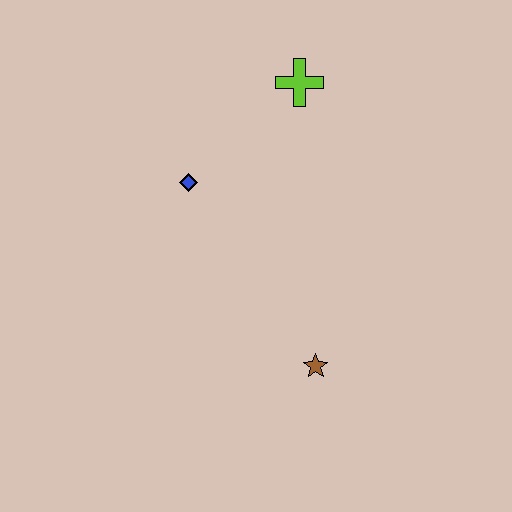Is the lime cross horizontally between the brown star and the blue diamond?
Yes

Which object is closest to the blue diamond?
The lime cross is closest to the blue diamond.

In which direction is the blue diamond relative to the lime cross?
The blue diamond is to the left of the lime cross.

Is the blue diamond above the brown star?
Yes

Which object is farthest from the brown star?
The lime cross is farthest from the brown star.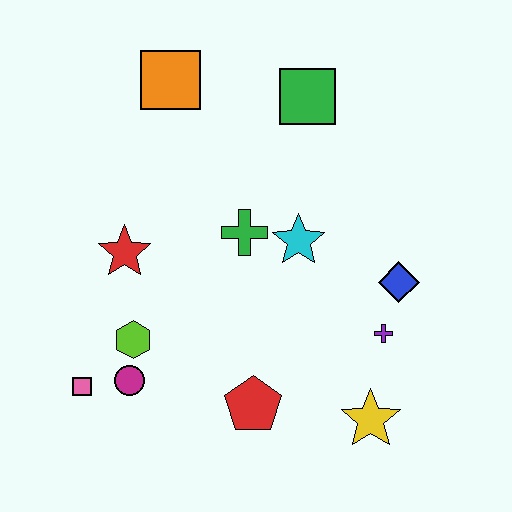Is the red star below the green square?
Yes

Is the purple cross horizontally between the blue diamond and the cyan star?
Yes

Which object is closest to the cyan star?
The green cross is closest to the cyan star.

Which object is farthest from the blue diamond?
The pink square is farthest from the blue diamond.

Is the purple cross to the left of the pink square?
No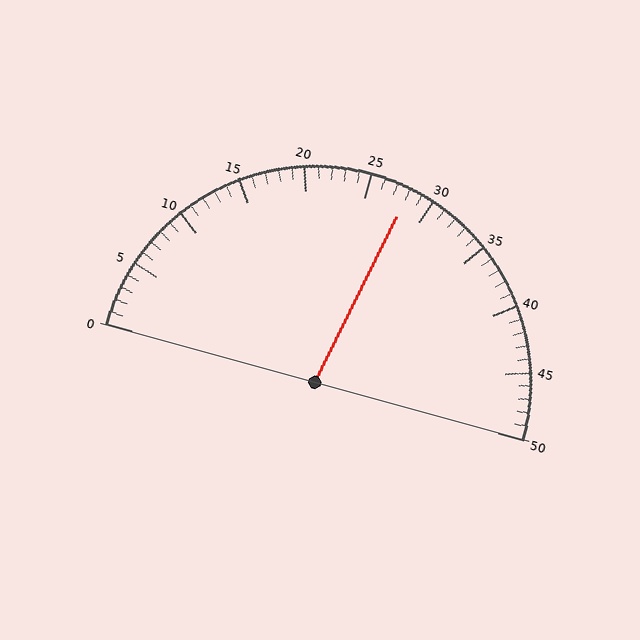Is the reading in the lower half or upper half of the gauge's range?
The reading is in the upper half of the range (0 to 50).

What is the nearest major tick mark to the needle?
The nearest major tick mark is 30.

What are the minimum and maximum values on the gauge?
The gauge ranges from 0 to 50.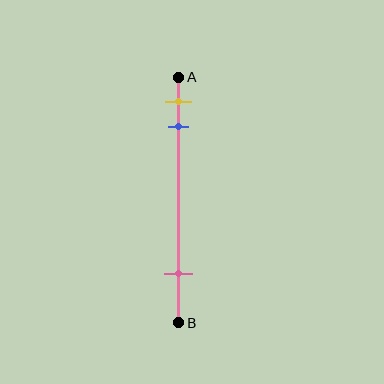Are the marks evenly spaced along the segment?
No, the marks are not evenly spaced.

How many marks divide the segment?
There are 3 marks dividing the segment.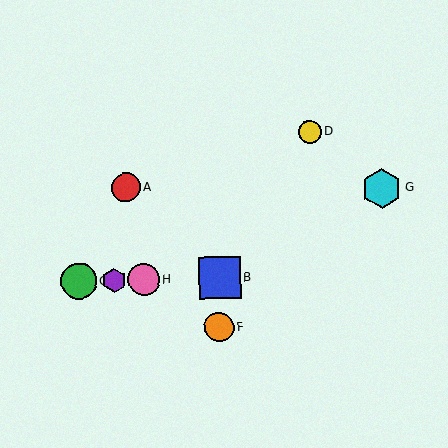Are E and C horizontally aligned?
Yes, both are at y≈280.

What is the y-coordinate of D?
Object D is at y≈132.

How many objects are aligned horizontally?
4 objects (B, C, E, H) are aligned horizontally.